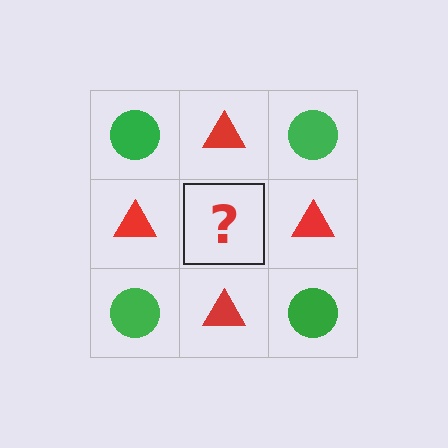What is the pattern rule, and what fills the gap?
The rule is that it alternates green circle and red triangle in a checkerboard pattern. The gap should be filled with a green circle.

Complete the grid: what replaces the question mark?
The question mark should be replaced with a green circle.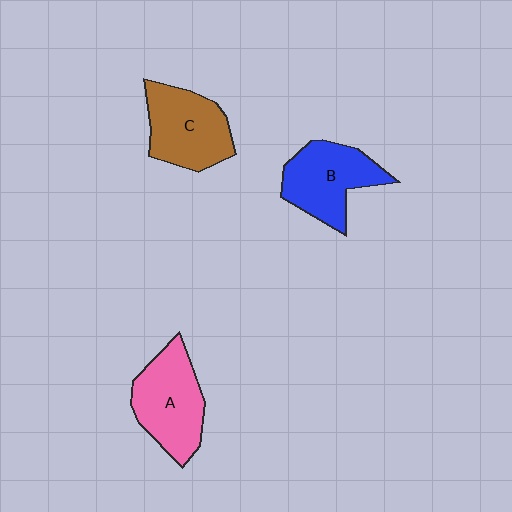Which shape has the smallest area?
Shape B (blue).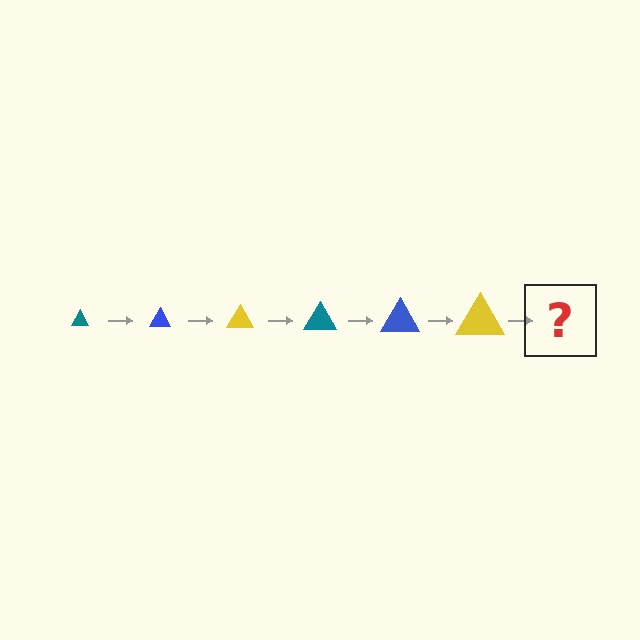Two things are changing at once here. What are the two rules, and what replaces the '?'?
The two rules are that the triangle grows larger each step and the color cycles through teal, blue, and yellow. The '?' should be a teal triangle, larger than the previous one.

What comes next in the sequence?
The next element should be a teal triangle, larger than the previous one.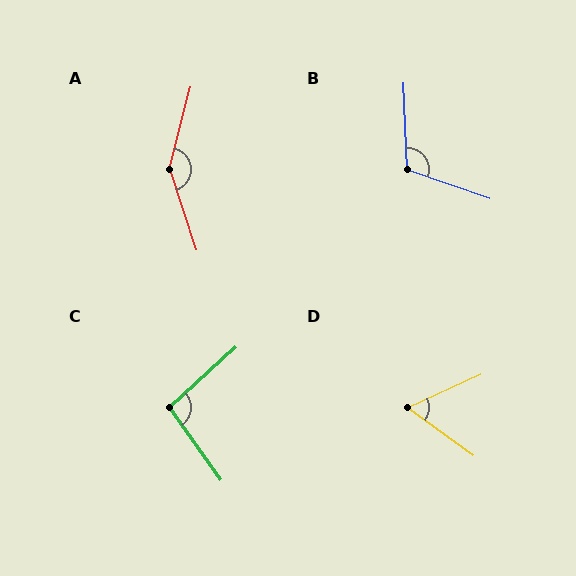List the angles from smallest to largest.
D (61°), C (97°), B (112°), A (147°).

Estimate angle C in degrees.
Approximately 97 degrees.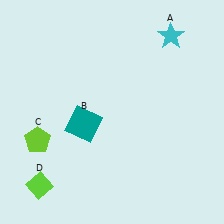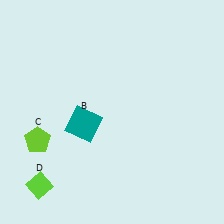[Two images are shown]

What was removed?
The cyan star (A) was removed in Image 2.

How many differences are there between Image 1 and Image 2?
There is 1 difference between the two images.